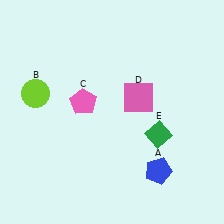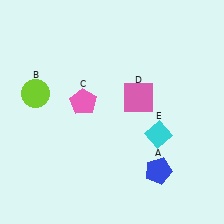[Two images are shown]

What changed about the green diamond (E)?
In Image 1, E is green. In Image 2, it changed to cyan.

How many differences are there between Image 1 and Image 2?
There is 1 difference between the two images.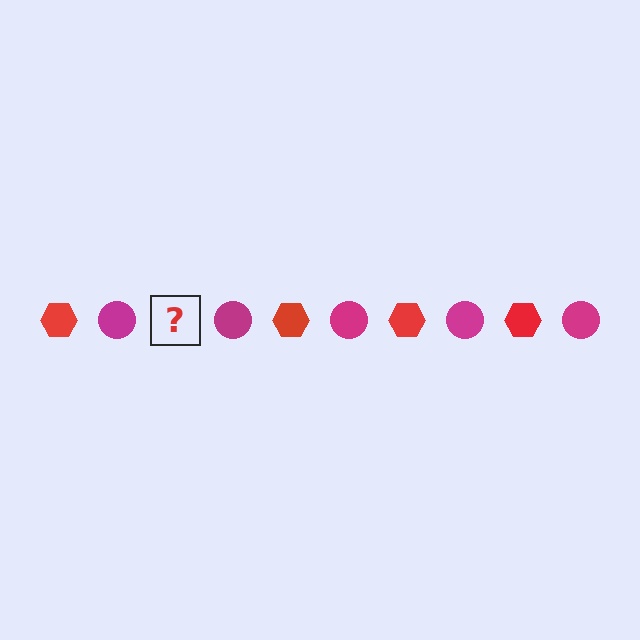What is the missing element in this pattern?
The missing element is a red hexagon.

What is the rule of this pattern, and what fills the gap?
The rule is that the pattern alternates between red hexagon and magenta circle. The gap should be filled with a red hexagon.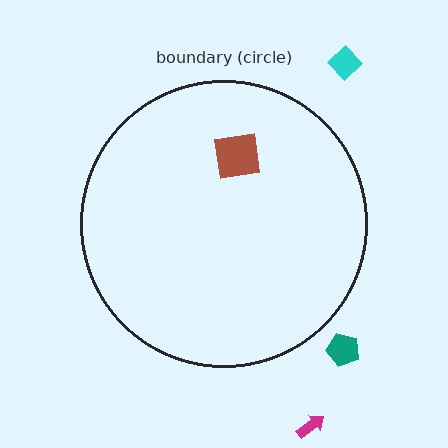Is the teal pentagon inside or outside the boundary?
Outside.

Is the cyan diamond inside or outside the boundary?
Outside.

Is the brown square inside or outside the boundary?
Inside.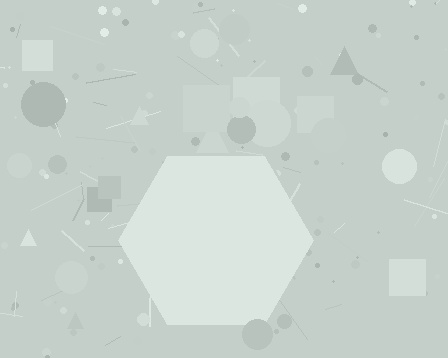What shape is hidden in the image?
A hexagon is hidden in the image.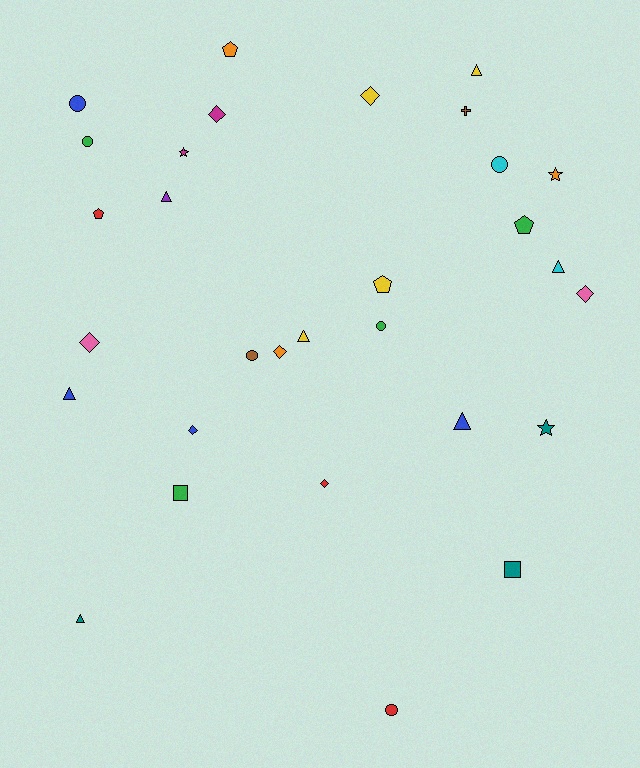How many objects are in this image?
There are 30 objects.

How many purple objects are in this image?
There is 1 purple object.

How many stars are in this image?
There are 3 stars.